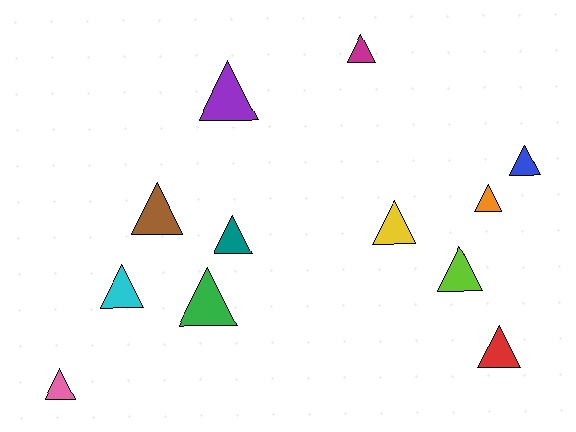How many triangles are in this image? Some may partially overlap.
There are 12 triangles.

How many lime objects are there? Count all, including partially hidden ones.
There is 1 lime object.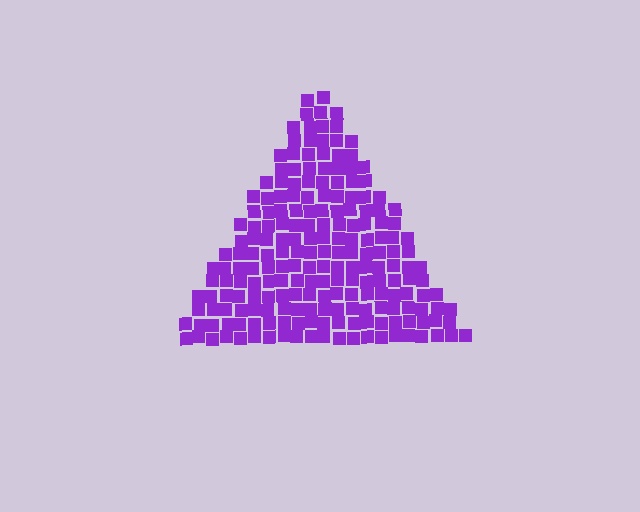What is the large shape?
The large shape is a triangle.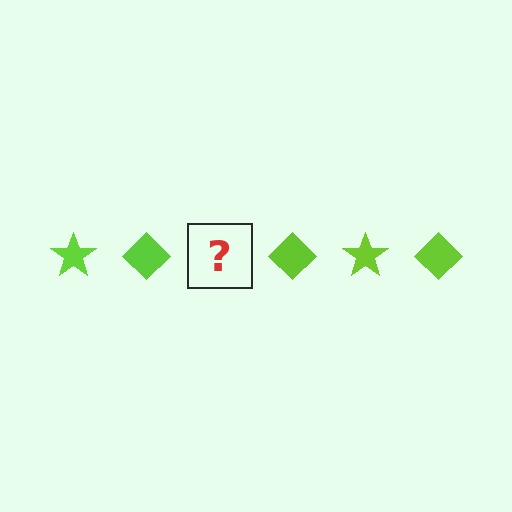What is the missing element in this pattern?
The missing element is a lime star.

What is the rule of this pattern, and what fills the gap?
The rule is that the pattern cycles through star, diamond shapes in lime. The gap should be filled with a lime star.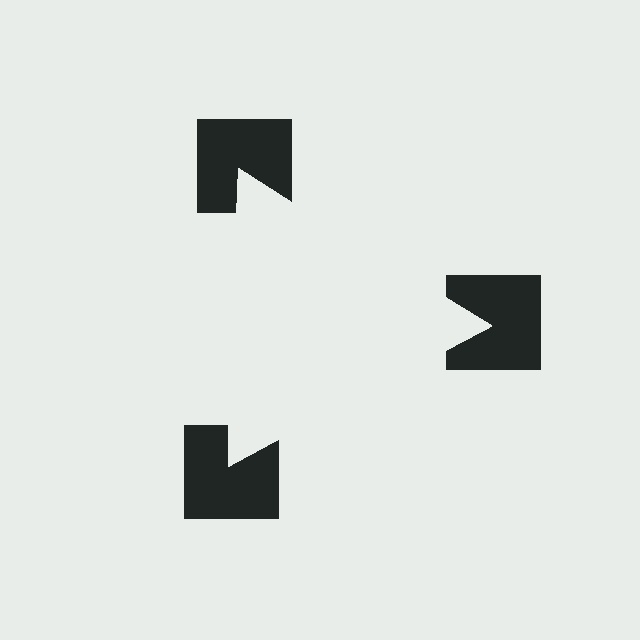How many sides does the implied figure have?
3 sides.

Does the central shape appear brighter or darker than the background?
It typically appears slightly brighter than the background, even though no actual brightness change is drawn.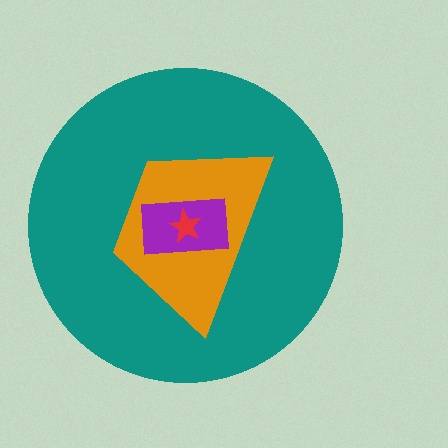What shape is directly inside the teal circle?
The orange trapezoid.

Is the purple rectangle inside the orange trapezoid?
Yes.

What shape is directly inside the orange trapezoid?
The purple rectangle.